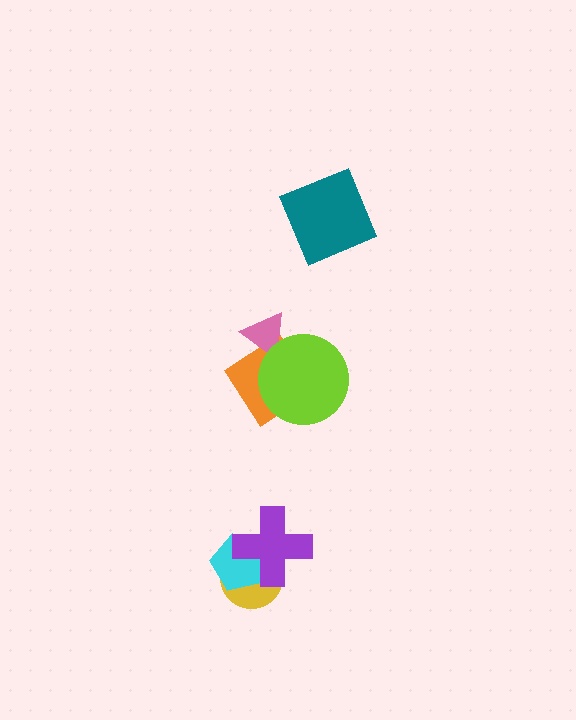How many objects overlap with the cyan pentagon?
2 objects overlap with the cyan pentagon.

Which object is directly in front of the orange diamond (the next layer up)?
The pink triangle is directly in front of the orange diamond.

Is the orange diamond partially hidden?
Yes, it is partially covered by another shape.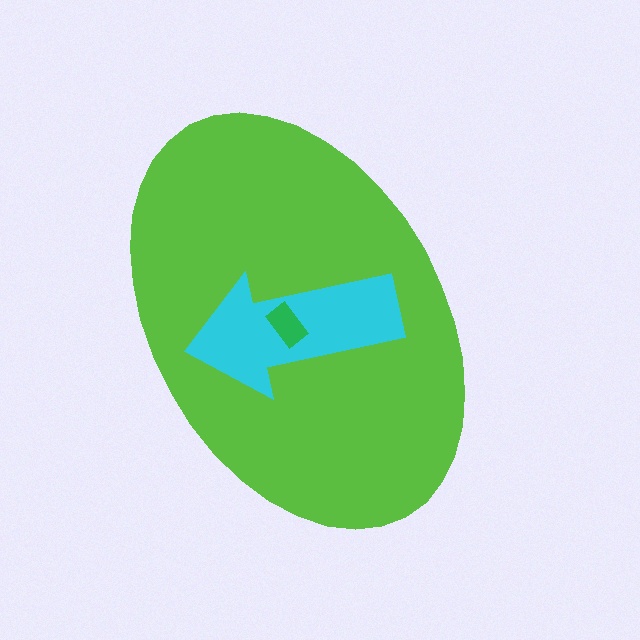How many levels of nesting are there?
3.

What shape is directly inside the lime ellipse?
The cyan arrow.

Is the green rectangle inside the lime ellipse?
Yes.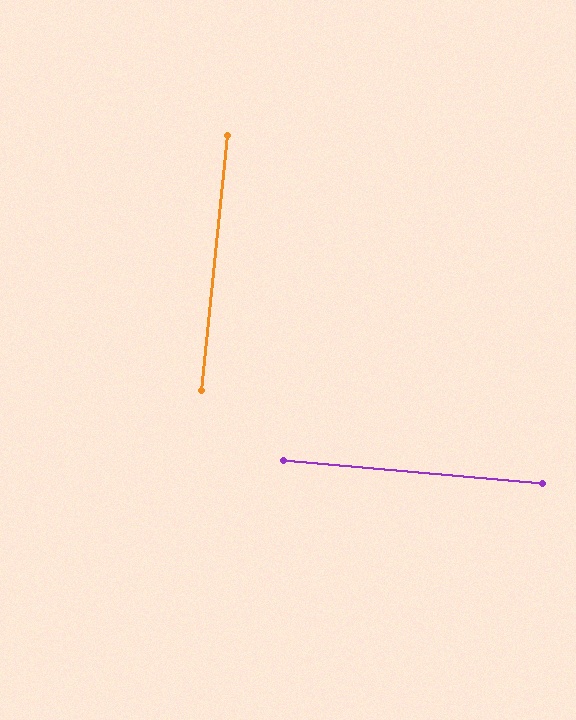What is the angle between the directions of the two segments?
Approximately 89 degrees.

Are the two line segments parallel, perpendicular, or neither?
Perpendicular — they meet at approximately 89°.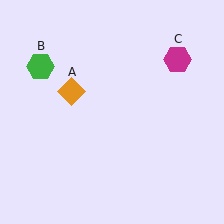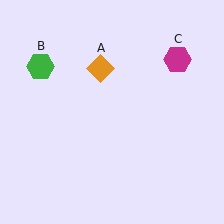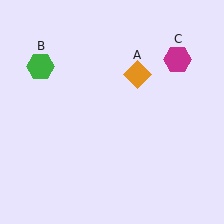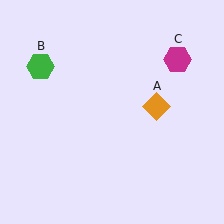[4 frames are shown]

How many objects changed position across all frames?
1 object changed position: orange diamond (object A).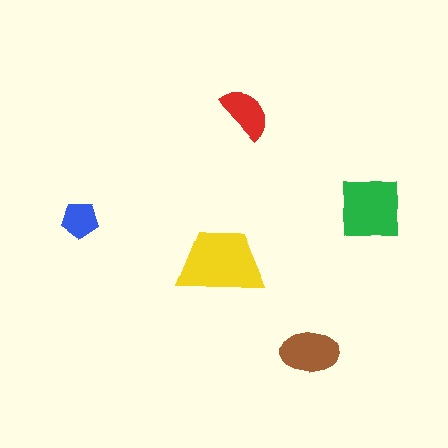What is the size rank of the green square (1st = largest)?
2nd.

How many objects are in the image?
There are 5 objects in the image.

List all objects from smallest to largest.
The blue pentagon, the red semicircle, the brown ellipse, the green square, the yellow trapezoid.